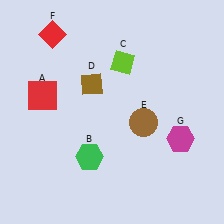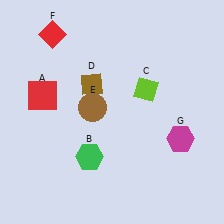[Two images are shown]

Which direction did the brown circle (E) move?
The brown circle (E) moved left.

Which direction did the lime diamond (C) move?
The lime diamond (C) moved down.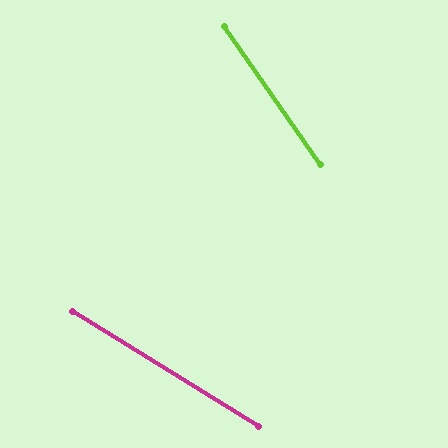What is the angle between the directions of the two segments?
Approximately 24 degrees.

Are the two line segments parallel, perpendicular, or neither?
Neither parallel nor perpendicular — they differ by about 24°.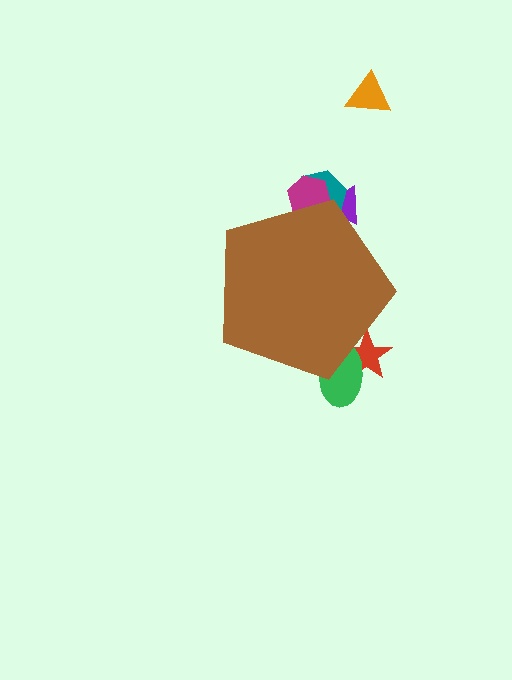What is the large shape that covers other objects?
A brown pentagon.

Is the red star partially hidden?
Yes, the red star is partially hidden behind the brown pentagon.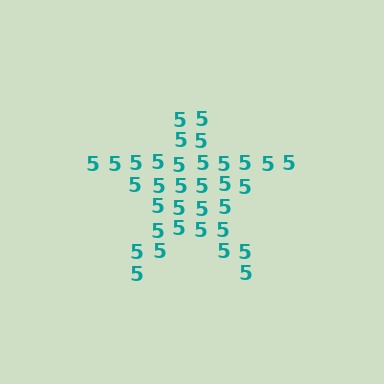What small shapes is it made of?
It is made of small digit 5's.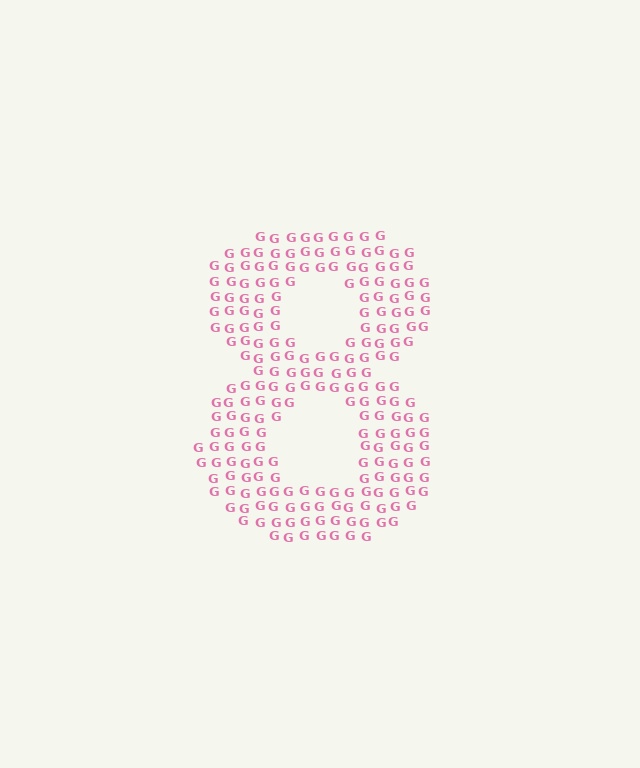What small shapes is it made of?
It is made of small letter G's.